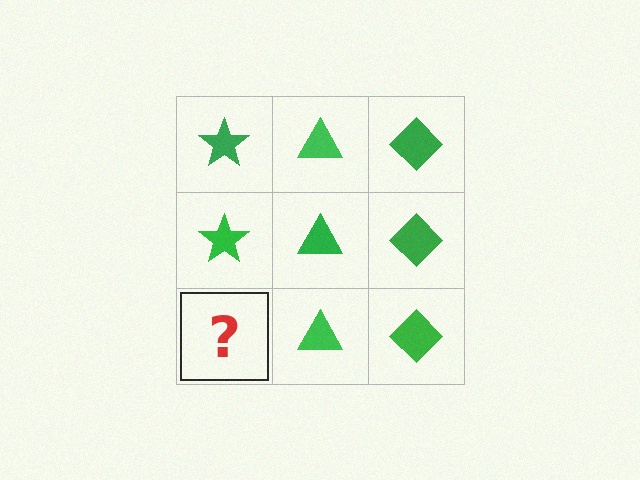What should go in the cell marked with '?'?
The missing cell should contain a green star.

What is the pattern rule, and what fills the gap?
The rule is that each column has a consistent shape. The gap should be filled with a green star.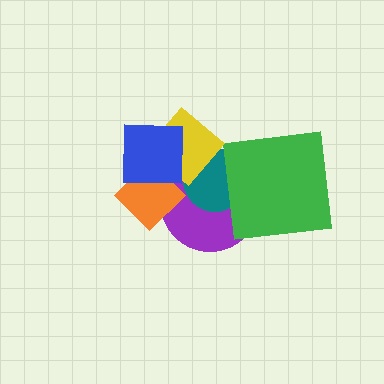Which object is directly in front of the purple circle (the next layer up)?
The teal circle is directly in front of the purple circle.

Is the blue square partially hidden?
No, no other shape covers it.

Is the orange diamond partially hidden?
Yes, it is partially covered by another shape.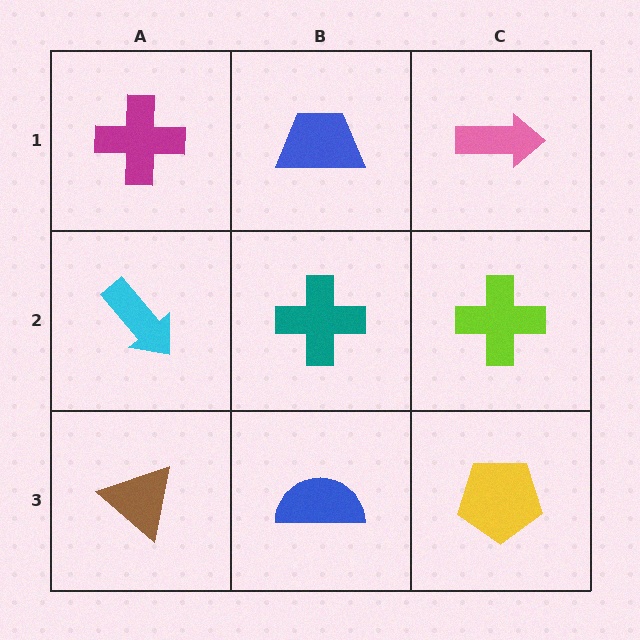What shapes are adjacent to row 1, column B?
A teal cross (row 2, column B), a magenta cross (row 1, column A), a pink arrow (row 1, column C).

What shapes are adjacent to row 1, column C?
A lime cross (row 2, column C), a blue trapezoid (row 1, column B).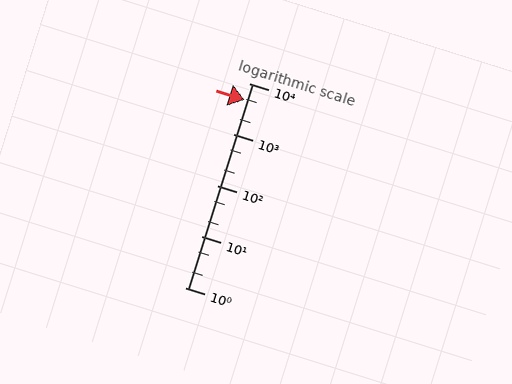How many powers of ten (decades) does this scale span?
The scale spans 4 decades, from 1 to 10000.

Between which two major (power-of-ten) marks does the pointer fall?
The pointer is between 1000 and 10000.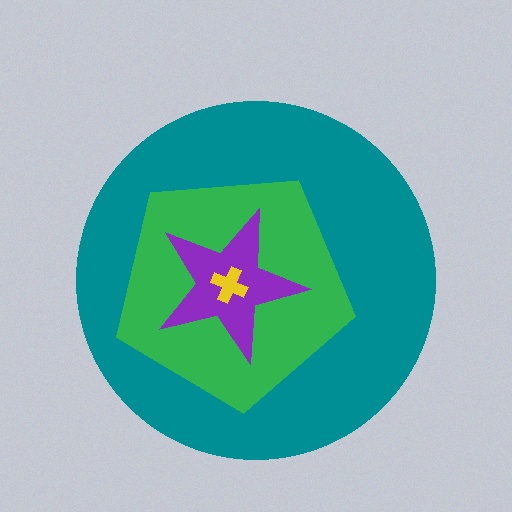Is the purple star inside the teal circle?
Yes.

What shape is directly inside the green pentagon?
The purple star.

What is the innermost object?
The yellow cross.